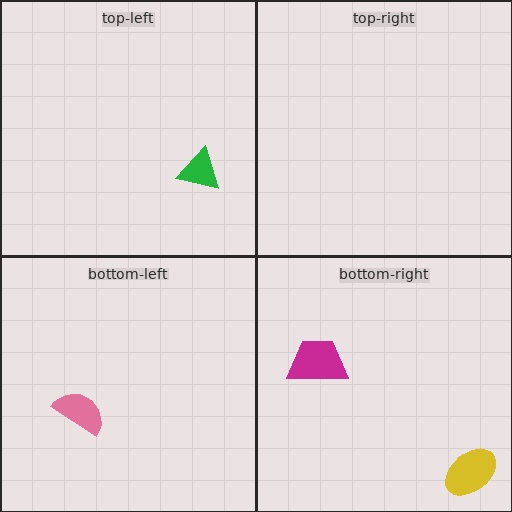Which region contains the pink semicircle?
The bottom-left region.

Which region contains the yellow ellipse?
The bottom-right region.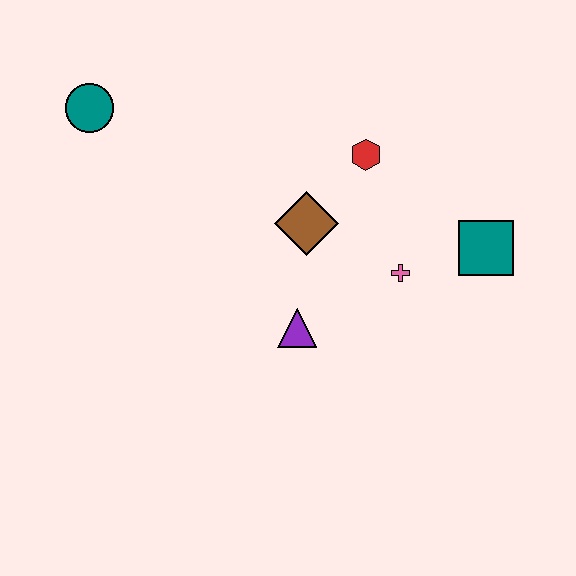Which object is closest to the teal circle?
The brown diamond is closest to the teal circle.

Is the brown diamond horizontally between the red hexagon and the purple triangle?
Yes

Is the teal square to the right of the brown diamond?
Yes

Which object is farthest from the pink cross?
The teal circle is farthest from the pink cross.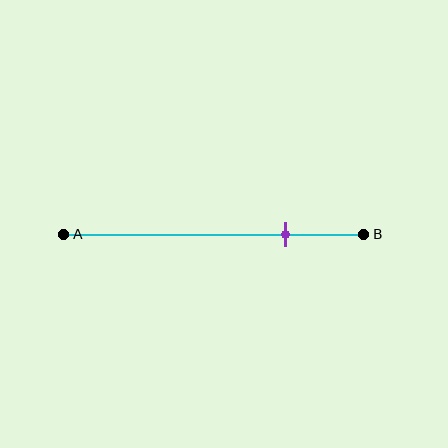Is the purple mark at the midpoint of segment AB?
No, the mark is at about 75% from A, not at the 50% midpoint.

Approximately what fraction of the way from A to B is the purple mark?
The purple mark is approximately 75% of the way from A to B.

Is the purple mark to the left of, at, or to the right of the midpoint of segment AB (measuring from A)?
The purple mark is to the right of the midpoint of segment AB.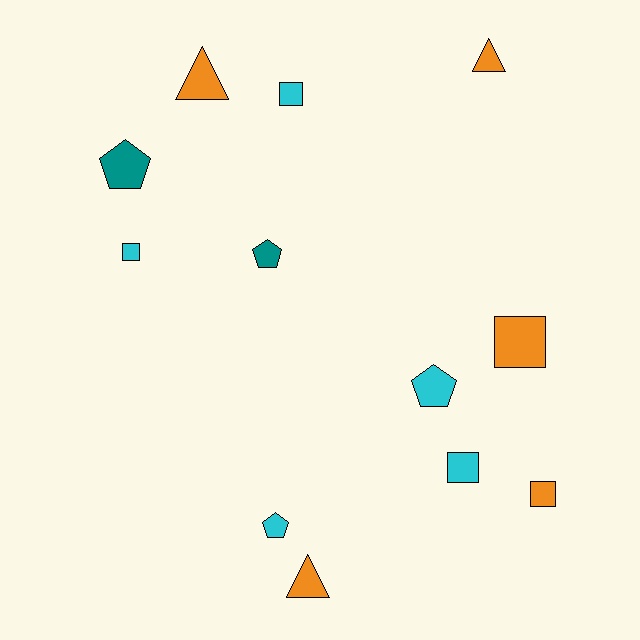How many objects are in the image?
There are 12 objects.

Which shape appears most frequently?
Square, with 5 objects.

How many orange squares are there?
There are 2 orange squares.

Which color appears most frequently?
Orange, with 5 objects.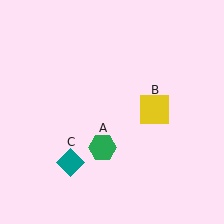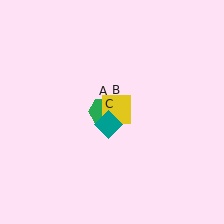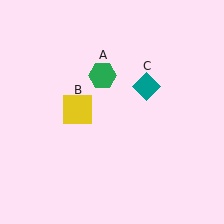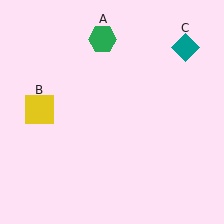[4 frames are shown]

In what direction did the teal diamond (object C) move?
The teal diamond (object C) moved up and to the right.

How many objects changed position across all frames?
3 objects changed position: green hexagon (object A), yellow square (object B), teal diamond (object C).